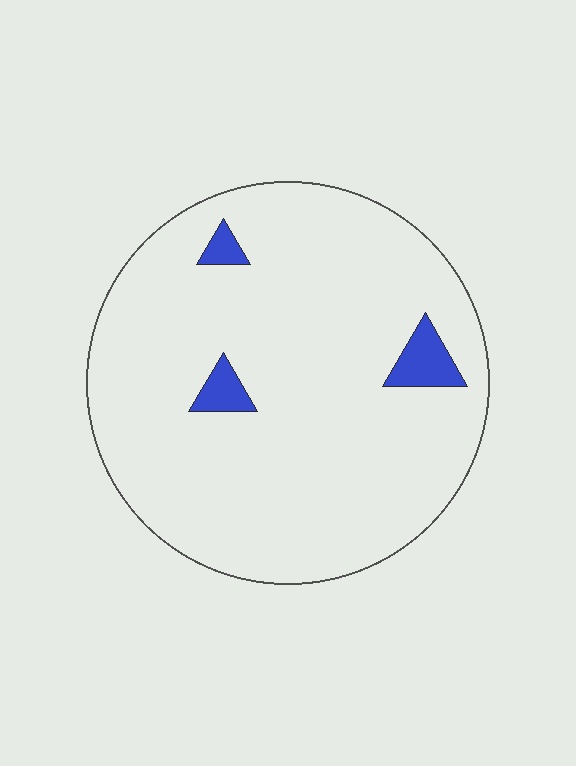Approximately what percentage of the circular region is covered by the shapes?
Approximately 5%.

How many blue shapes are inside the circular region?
3.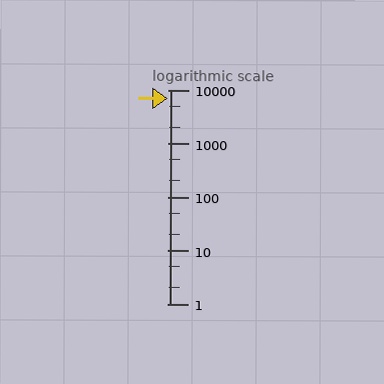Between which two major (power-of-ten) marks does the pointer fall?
The pointer is between 1000 and 10000.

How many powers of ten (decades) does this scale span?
The scale spans 4 decades, from 1 to 10000.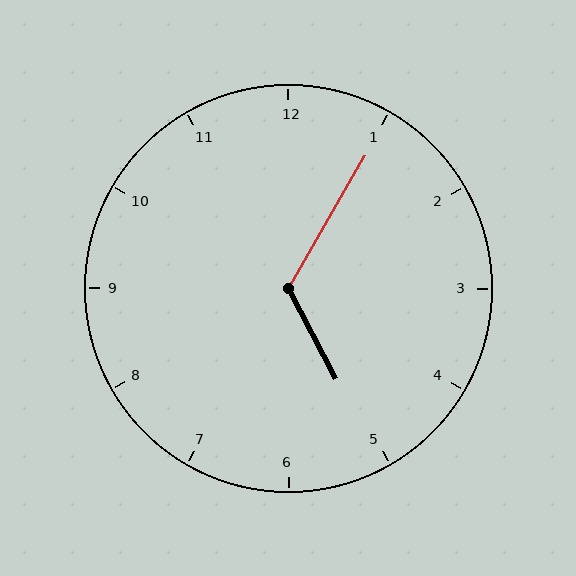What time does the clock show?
5:05.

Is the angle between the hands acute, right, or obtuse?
It is obtuse.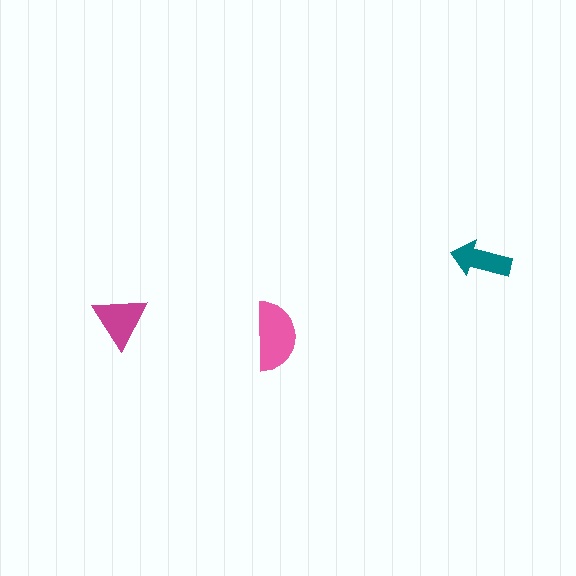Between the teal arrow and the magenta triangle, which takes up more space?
The magenta triangle.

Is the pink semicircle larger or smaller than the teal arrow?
Larger.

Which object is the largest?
The pink semicircle.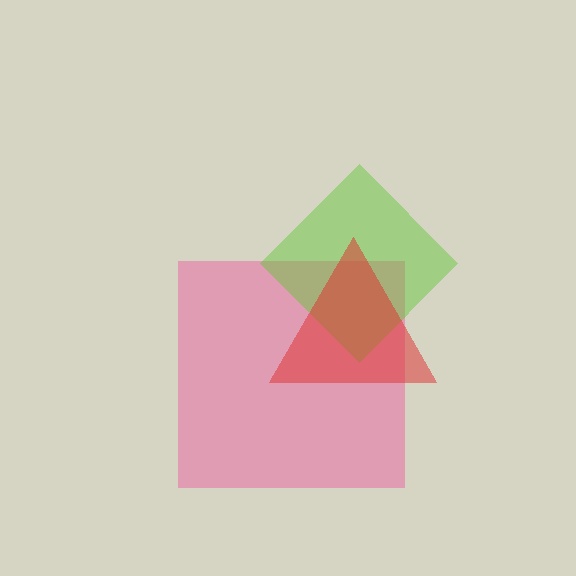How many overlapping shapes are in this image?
There are 3 overlapping shapes in the image.